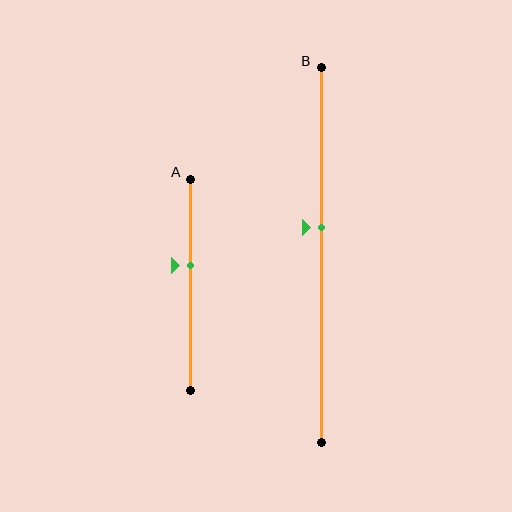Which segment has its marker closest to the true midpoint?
Segment B has its marker closest to the true midpoint.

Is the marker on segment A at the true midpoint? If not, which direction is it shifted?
No, the marker on segment A is shifted upward by about 9% of the segment length.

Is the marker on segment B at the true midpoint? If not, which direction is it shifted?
No, the marker on segment B is shifted upward by about 7% of the segment length.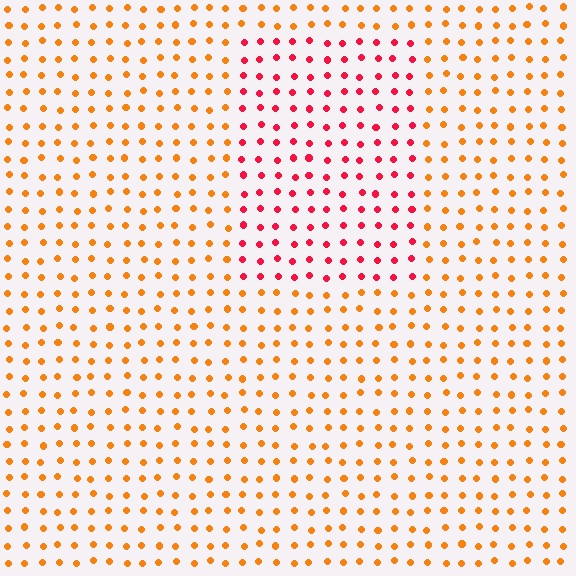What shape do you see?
I see a rectangle.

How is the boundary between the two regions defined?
The boundary is defined purely by a slight shift in hue (about 42 degrees). Spacing, size, and orientation are identical on both sides.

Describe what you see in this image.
The image is filled with small orange elements in a uniform arrangement. A rectangle-shaped region is visible where the elements are tinted to a slightly different hue, forming a subtle color boundary.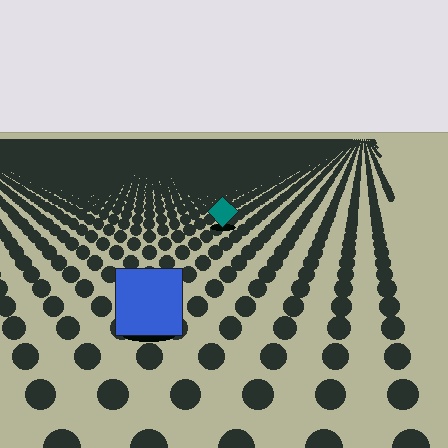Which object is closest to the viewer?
The blue square is closest. The texture marks near it are larger and more spread out.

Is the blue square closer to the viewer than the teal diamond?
Yes. The blue square is closer — you can tell from the texture gradient: the ground texture is coarser near it.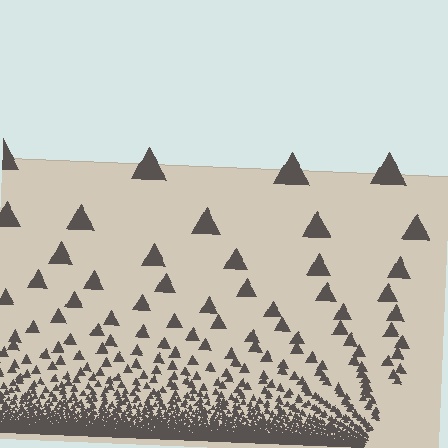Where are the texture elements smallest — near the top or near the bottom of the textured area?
Near the bottom.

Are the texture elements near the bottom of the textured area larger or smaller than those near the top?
Smaller. The gradient is inverted — elements near the bottom are smaller and denser.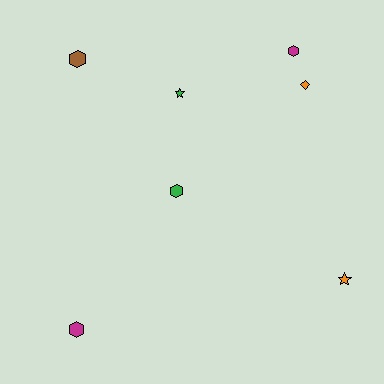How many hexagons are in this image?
There are 4 hexagons.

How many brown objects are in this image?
There is 1 brown object.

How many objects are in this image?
There are 7 objects.